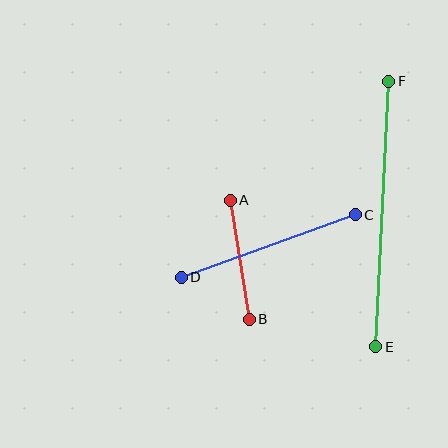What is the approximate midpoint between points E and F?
The midpoint is at approximately (382, 214) pixels.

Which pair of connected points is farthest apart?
Points E and F are farthest apart.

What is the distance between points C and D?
The distance is approximately 184 pixels.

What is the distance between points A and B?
The distance is approximately 120 pixels.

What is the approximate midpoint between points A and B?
The midpoint is at approximately (240, 260) pixels.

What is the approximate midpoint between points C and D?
The midpoint is at approximately (268, 246) pixels.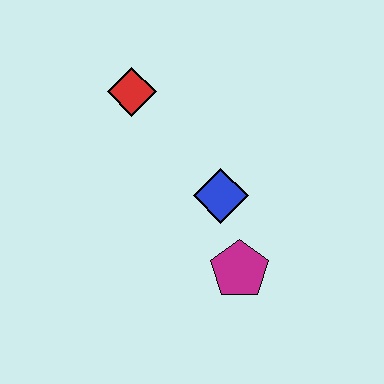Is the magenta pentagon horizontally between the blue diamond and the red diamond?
No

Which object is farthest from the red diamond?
The magenta pentagon is farthest from the red diamond.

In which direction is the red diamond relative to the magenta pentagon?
The red diamond is above the magenta pentagon.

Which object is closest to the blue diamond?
The magenta pentagon is closest to the blue diamond.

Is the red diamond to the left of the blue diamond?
Yes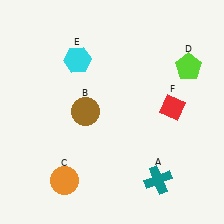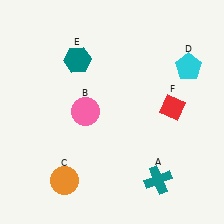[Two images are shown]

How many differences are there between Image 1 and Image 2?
There are 3 differences between the two images.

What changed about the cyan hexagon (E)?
In Image 1, E is cyan. In Image 2, it changed to teal.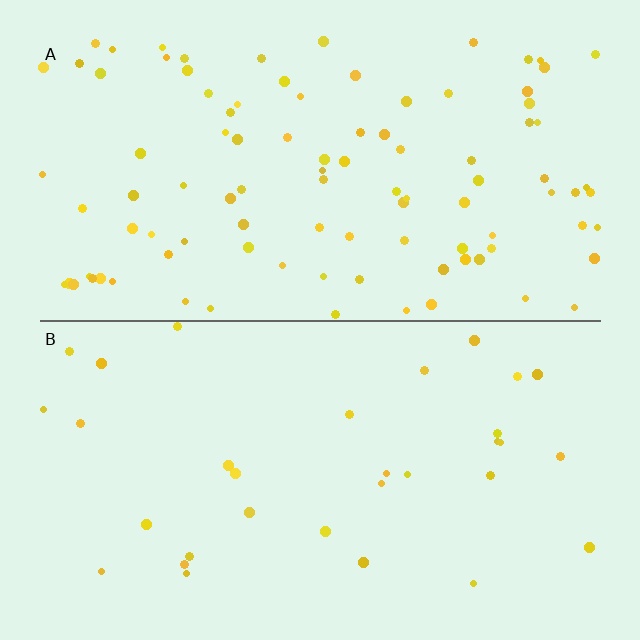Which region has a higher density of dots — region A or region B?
A (the top).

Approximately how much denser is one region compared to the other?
Approximately 3.0× — region A over region B.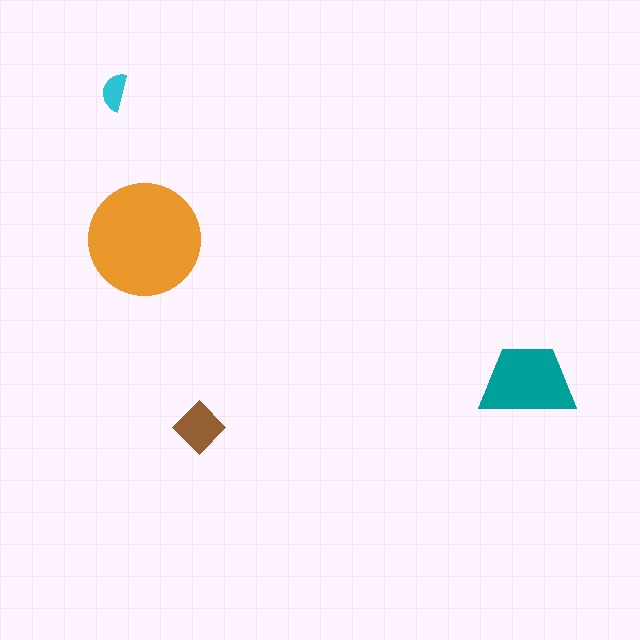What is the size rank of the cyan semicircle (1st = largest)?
4th.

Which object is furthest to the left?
The cyan semicircle is leftmost.